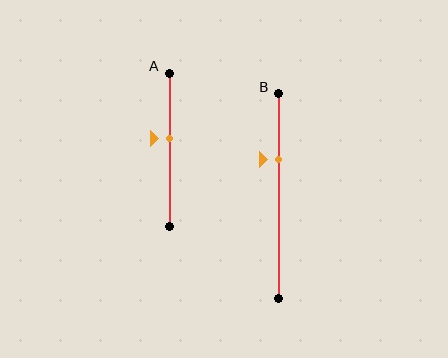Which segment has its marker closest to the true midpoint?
Segment A has its marker closest to the true midpoint.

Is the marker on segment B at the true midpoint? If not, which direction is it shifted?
No, the marker on segment B is shifted upward by about 18% of the segment length.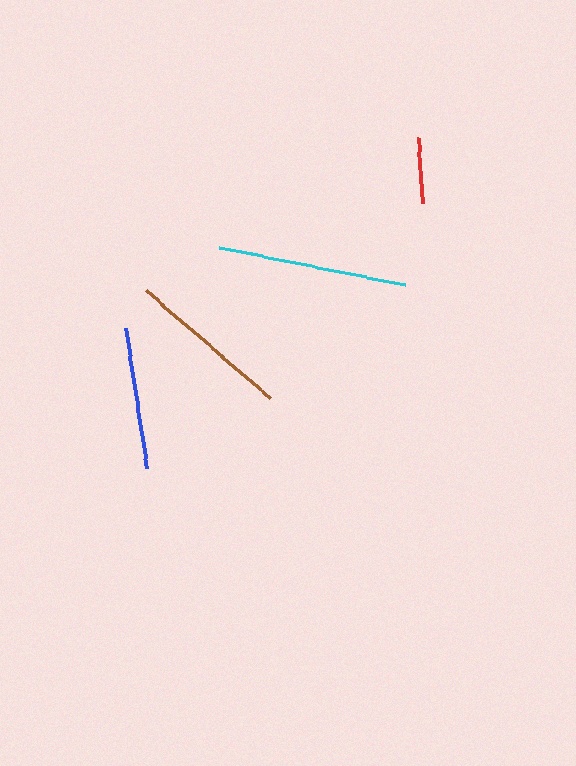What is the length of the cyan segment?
The cyan segment is approximately 191 pixels long.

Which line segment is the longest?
The cyan line is the longest at approximately 191 pixels.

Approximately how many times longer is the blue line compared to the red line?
The blue line is approximately 2.2 times the length of the red line.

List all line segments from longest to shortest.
From longest to shortest: cyan, brown, blue, red.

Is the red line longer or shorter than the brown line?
The brown line is longer than the red line.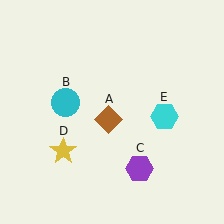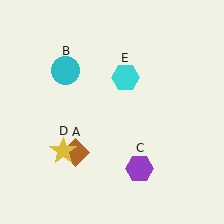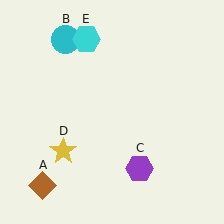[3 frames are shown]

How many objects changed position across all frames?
3 objects changed position: brown diamond (object A), cyan circle (object B), cyan hexagon (object E).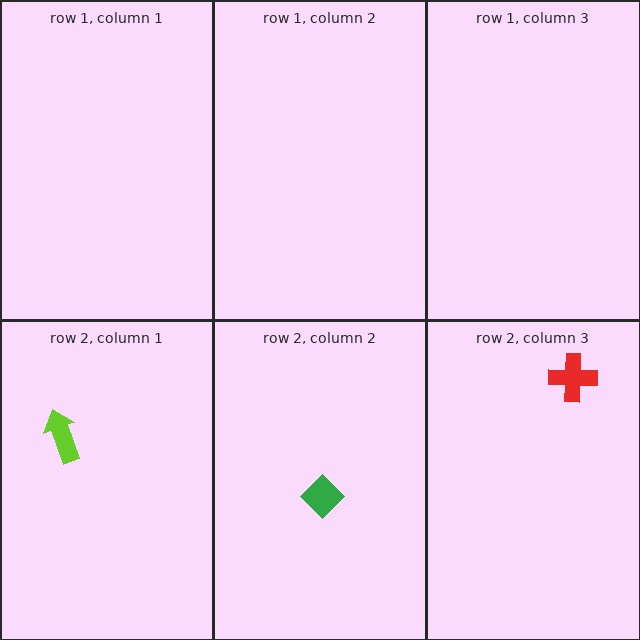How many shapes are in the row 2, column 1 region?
1.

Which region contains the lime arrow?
The row 2, column 1 region.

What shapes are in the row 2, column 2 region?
The green diamond.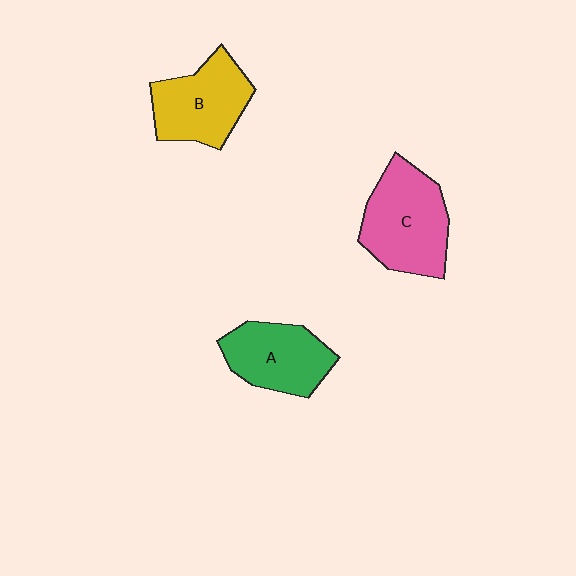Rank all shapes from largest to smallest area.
From largest to smallest: C (pink), B (yellow), A (green).